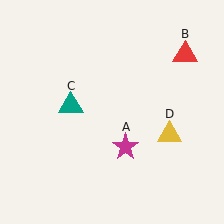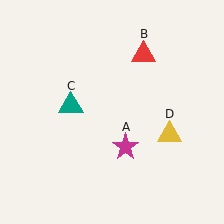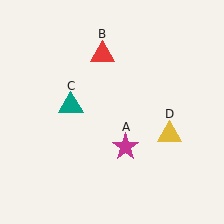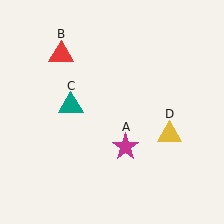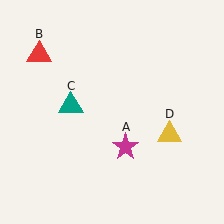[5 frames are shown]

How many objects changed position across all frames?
1 object changed position: red triangle (object B).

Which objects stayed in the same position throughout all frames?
Magenta star (object A) and teal triangle (object C) and yellow triangle (object D) remained stationary.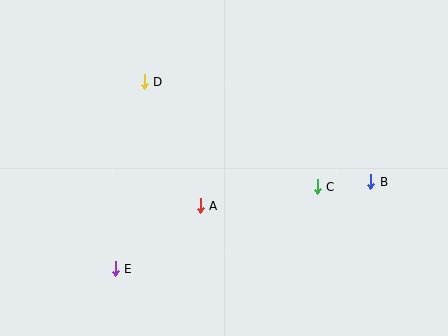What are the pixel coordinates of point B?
Point B is at (371, 182).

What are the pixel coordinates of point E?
Point E is at (115, 269).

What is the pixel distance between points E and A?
The distance between E and A is 106 pixels.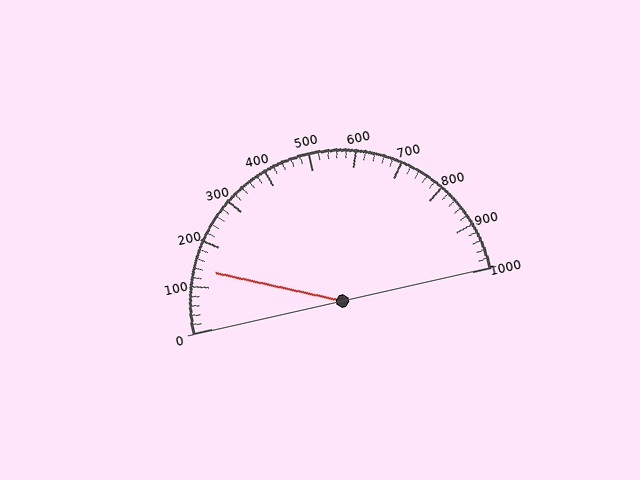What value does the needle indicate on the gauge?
The needle indicates approximately 140.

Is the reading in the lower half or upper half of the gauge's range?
The reading is in the lower half of the range (0 to 1000).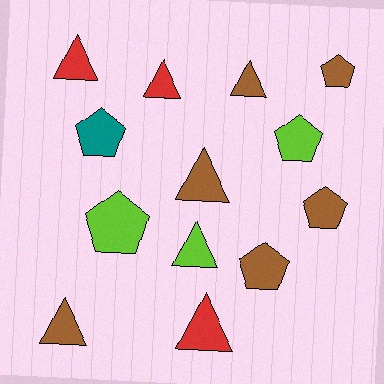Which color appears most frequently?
Brown, with 6 objects.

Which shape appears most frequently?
Triangle, with 7 objects.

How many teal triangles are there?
There are no teal triangles.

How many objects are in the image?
There are 13 objects.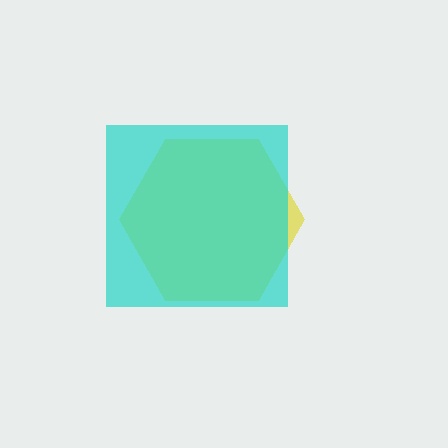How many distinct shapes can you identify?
There are 2 distinct shapes: a yellow hexagon, a cyan square.